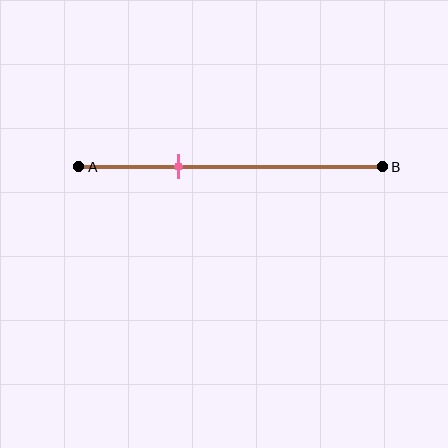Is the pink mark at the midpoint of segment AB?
No, the mark is at about 35% from A, not at the 50% midpoint.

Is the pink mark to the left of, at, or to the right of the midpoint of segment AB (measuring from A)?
The pink mark is to the left of the midpoint of segment AB.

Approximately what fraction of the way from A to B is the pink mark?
The pink mark is approximately 35% of the way from A to B.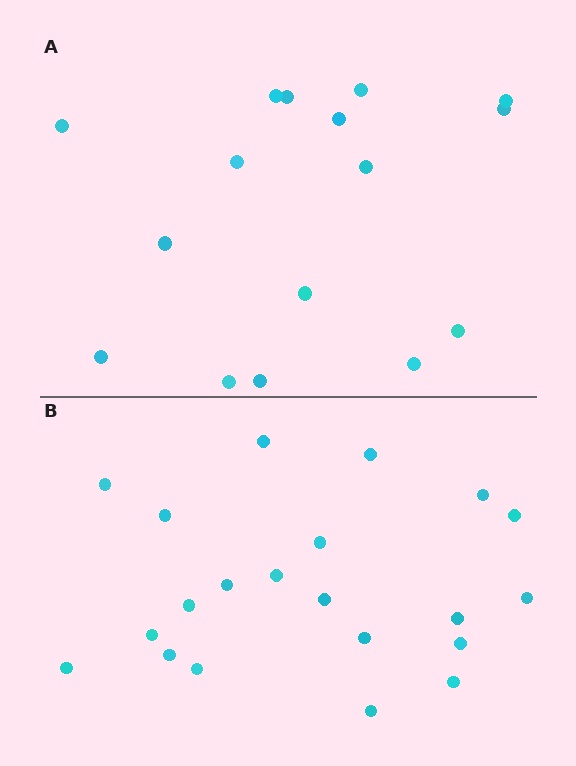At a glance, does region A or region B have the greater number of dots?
Region B (the bottom region) has more dots.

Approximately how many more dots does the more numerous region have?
Region B has about 5 more dots than region A.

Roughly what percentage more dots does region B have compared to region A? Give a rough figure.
About 30% more.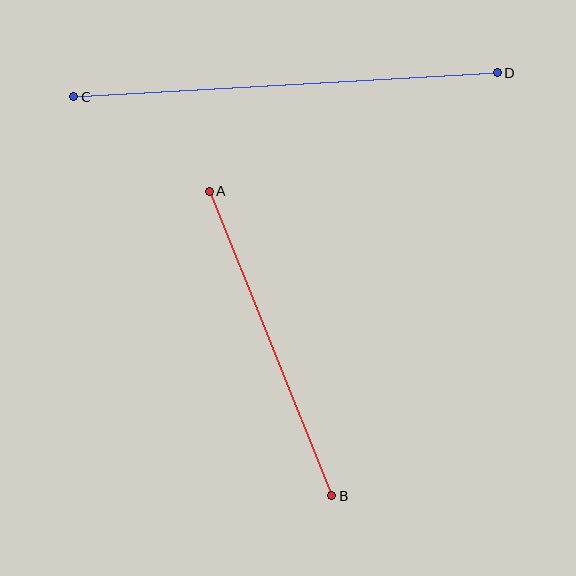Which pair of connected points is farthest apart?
Points C and D are farthest apart.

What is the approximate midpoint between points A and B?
The midpoint is at approximately (271, 344) pixels.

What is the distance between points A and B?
The distance is approximately 328 pixels.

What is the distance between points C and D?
The distance is approximately 424 pixels.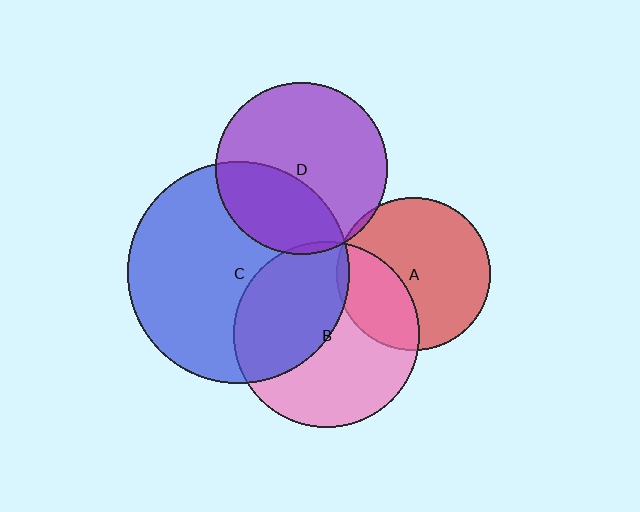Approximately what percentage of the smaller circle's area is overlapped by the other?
Approximately 5%.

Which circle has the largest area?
Circle C (blue).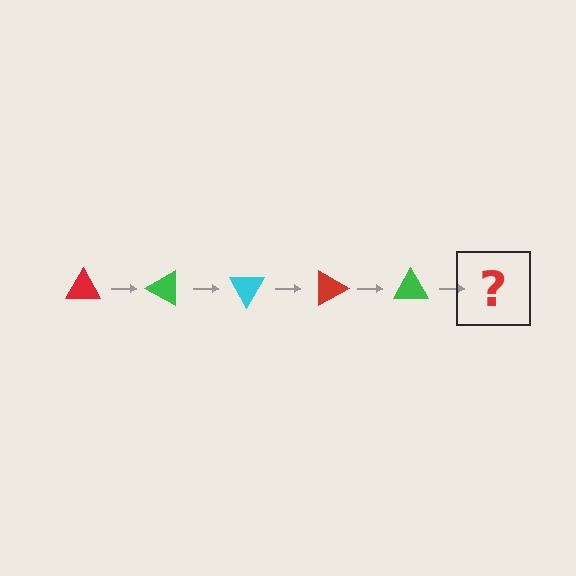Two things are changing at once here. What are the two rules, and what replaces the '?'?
The two rules are that it rotates 30 degrees each step and the color cycles through red, green, and cyan. The '?' should be a cyan triangle, rotated 150 degrees from the start.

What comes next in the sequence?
The next element should be a cyan triangle, rotated 150 degrees from the start.